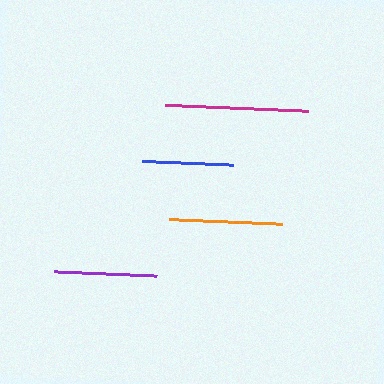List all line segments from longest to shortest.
From longest to shortest: magenta, orange, purple, blue.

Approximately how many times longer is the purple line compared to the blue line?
The purple line is approximately 1.1 times the length of the blue line.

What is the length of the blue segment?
The blue segment is approximately 91 pixels long.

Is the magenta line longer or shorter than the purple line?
The magenta line is longer than the purple line.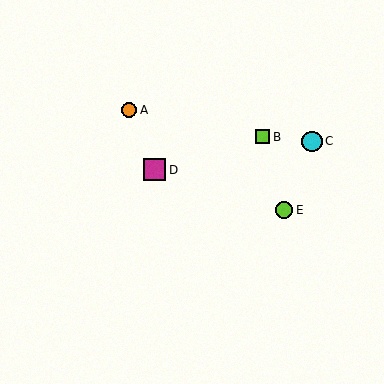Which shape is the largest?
The magenta square (labeled D) is the largest.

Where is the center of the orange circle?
The center of the orange circle is at (129, 110).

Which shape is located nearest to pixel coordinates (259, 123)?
The lime square (labeled B) at (263, 137) is nearest to that location.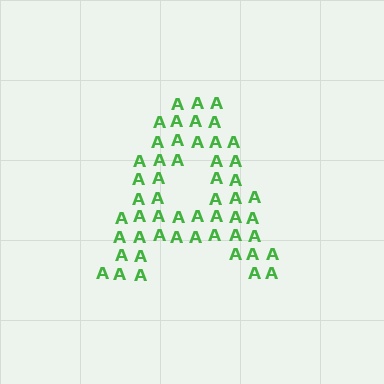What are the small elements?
The small elements are letter A's.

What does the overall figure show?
The overall figure shows the letter A.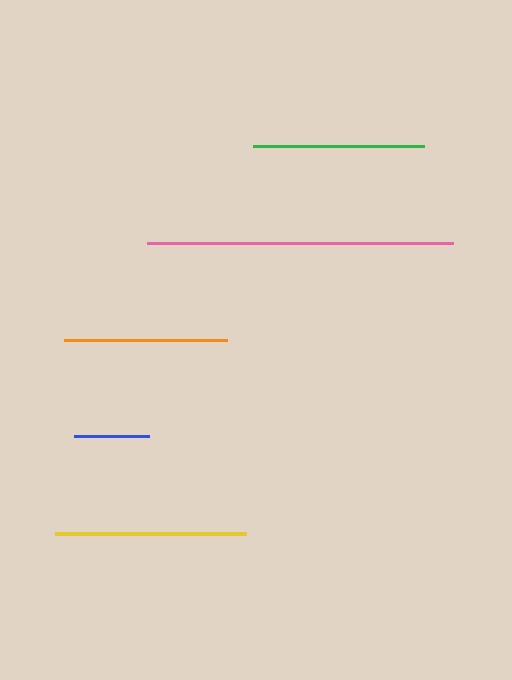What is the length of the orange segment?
The orange segment is approximately 163 pixels long.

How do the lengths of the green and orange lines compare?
The green and orange lines are approximately the same length.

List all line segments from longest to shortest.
From longest to shortest: pink, yellow, green, orange, blue.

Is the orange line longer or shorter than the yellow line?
The yellow line is longer than the orange line.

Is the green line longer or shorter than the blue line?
The green line is longer than the blue line.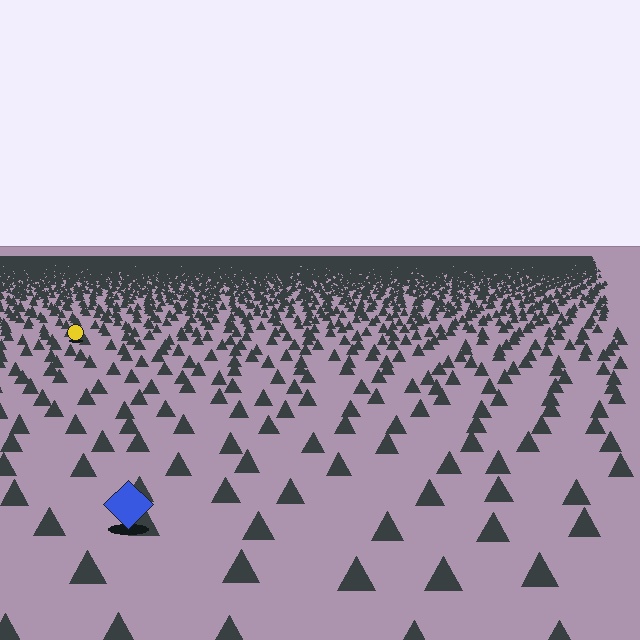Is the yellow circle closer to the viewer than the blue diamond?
No. The blue diamond is closer — you can tell from the texture gradient: the ground texture is coarser near it.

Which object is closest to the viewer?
The blue diamond is closest. The texture marks near it are larger and more spread out.